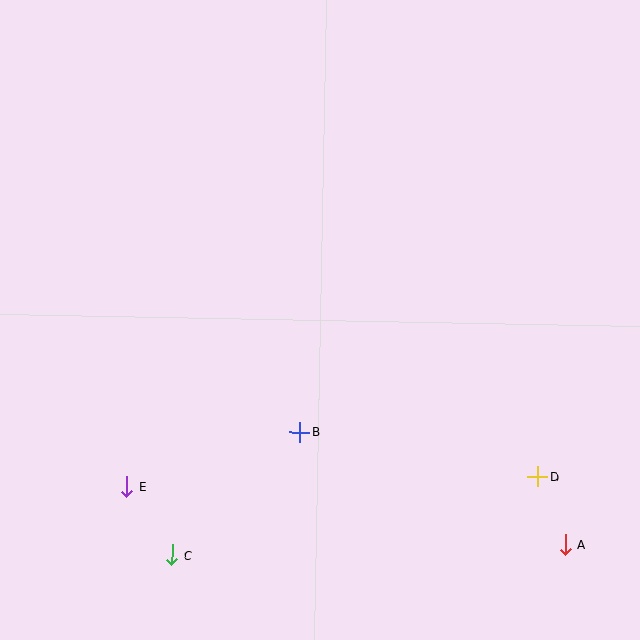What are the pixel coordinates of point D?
Point D is at (538, 477).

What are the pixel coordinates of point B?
Point B is at (300, 432).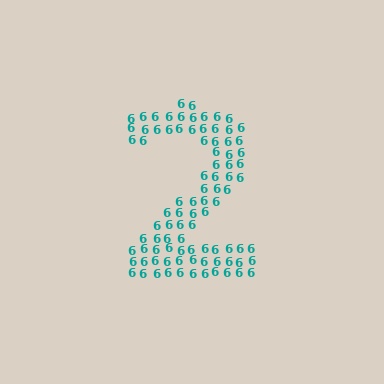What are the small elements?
The small elements are digit 6's.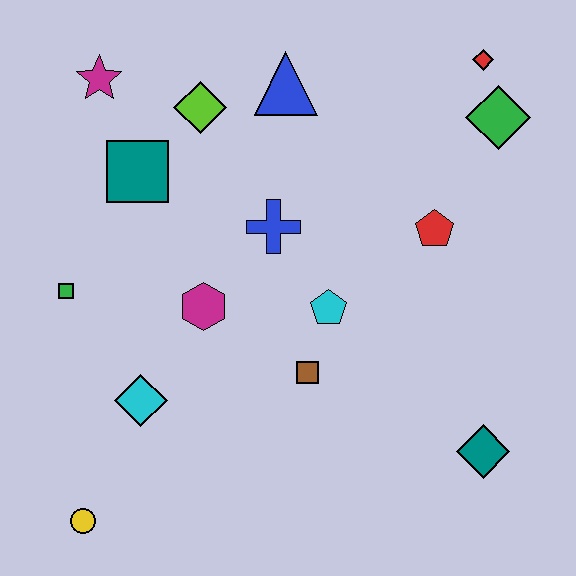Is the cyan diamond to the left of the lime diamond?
Yes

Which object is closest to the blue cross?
The cyan pentagon is closest to the blue cross.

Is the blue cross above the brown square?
Yes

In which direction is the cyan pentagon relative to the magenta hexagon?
The cyan pentagon is to the right of the magenta hexagon.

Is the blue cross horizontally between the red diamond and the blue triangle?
No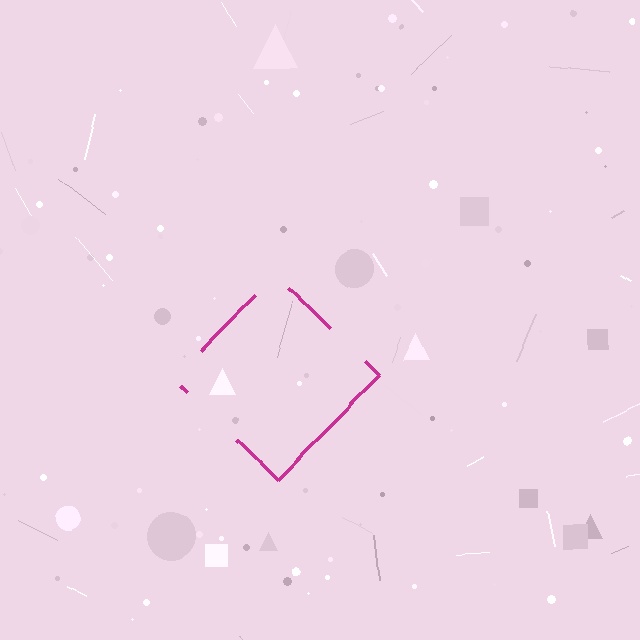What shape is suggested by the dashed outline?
The dashed outline suggests a diamond.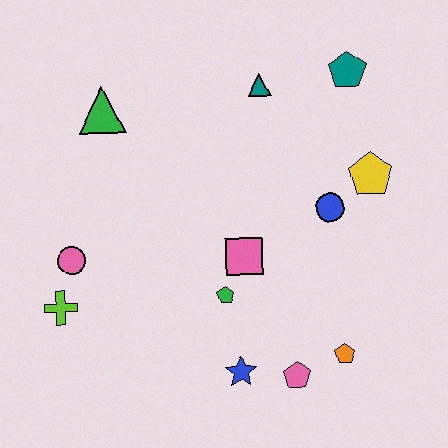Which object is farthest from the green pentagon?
The teal pentagon is farthest from the green pentagon.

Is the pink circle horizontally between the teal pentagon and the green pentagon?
No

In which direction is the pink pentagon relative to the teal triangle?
The pink pentagon is below the teal triangle.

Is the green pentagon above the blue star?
Yes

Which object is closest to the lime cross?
The pink circle is closest to the lime cross.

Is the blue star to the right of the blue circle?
No